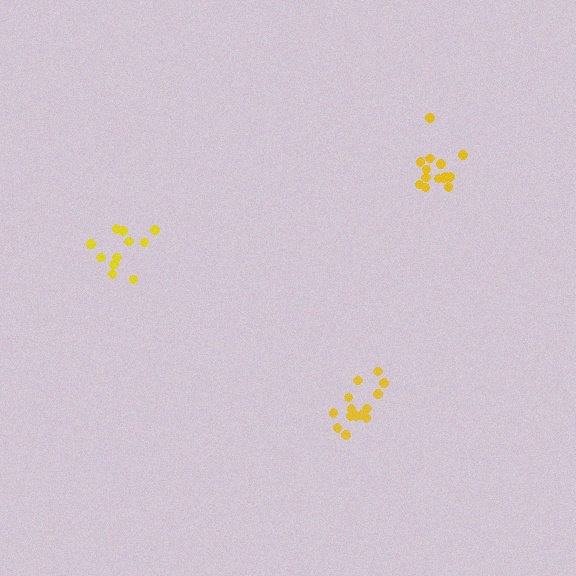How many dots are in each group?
Group 1: 14 dots, Group 2: 11 dots, Group 3: 14 dots (39 total).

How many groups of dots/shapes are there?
There are 3 groups.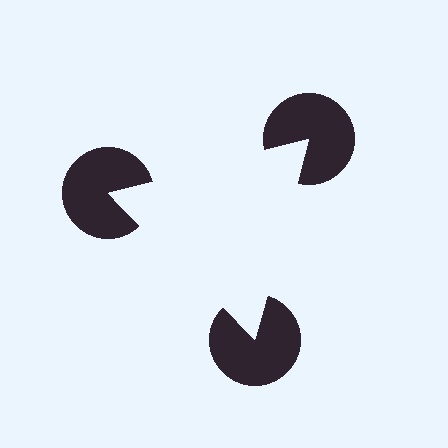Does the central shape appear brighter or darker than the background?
It typically appears slightly brighter than the background, even though no actual brightness change is drawn.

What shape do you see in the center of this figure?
An illusory triangle — its edges are inferred from the aligned wedge cuts in the pac-man discs, not physically drawn.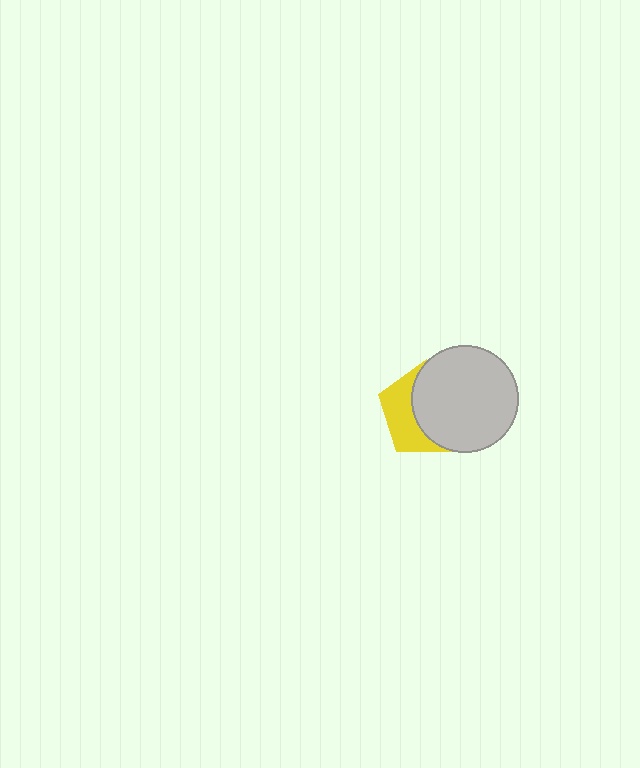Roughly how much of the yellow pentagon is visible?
A small part of it is visible (roughly 39%).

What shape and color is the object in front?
The object in front is a light gray circle.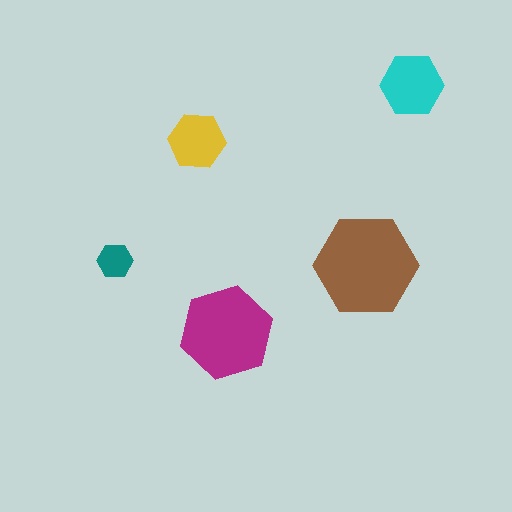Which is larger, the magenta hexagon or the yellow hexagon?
The magenta one.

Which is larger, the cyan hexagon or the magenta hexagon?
The magenta one.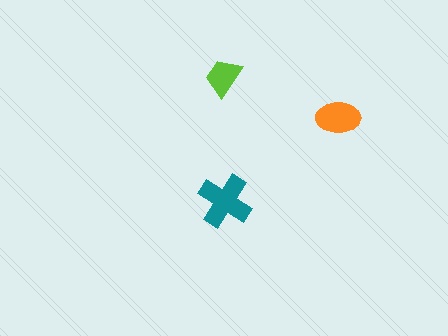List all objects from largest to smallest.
The teal cross, the orange ellipse, the lime trapezoid.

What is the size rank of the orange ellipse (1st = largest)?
2nd.